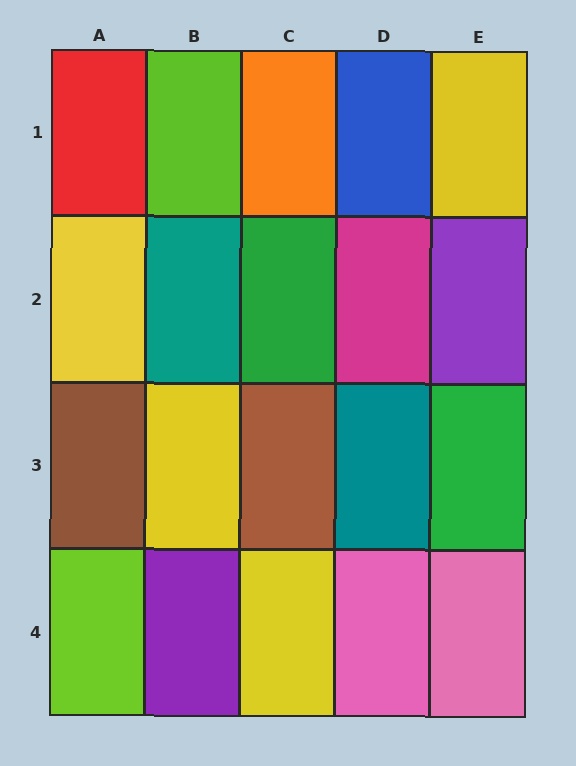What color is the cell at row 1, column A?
Red.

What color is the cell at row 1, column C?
Orange.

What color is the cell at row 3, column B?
Yellow.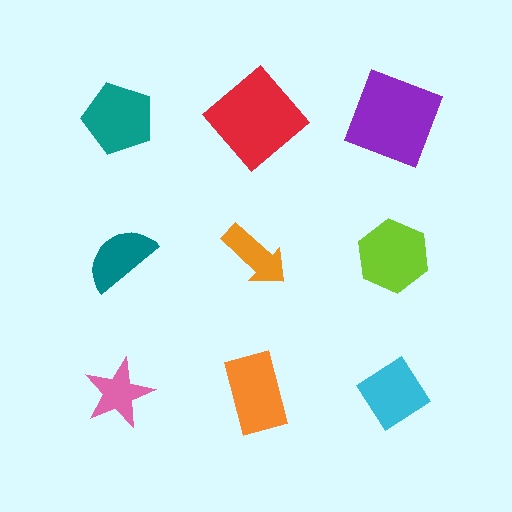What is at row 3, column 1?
A pink star.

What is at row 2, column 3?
A lime hexagon.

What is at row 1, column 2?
A red diamond.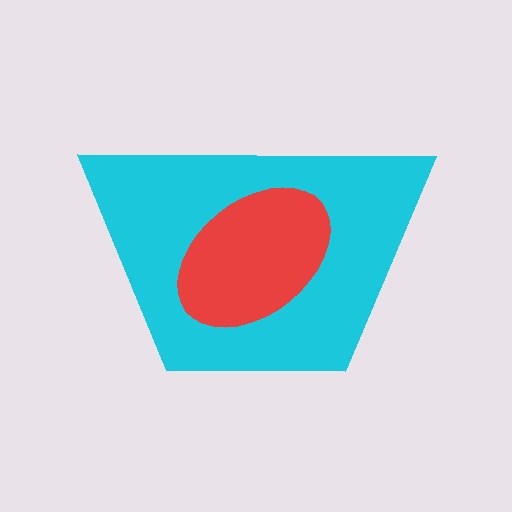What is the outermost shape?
The cyan trapezoid.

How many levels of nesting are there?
2.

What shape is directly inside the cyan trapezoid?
The red ellipse.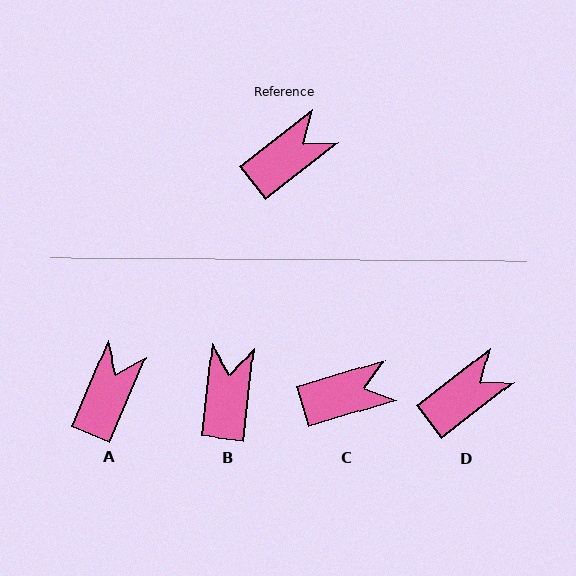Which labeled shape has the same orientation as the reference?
D.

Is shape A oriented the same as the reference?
No, it is off by about 29 degrees.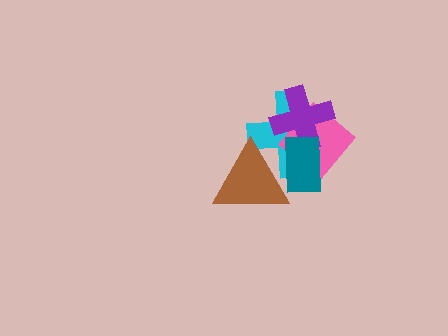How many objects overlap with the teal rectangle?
4 objects overlap with the teal rectangle.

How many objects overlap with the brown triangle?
2 objects overlap with the brown triangle.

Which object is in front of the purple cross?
The teal rectangle is in front of the purple cross.